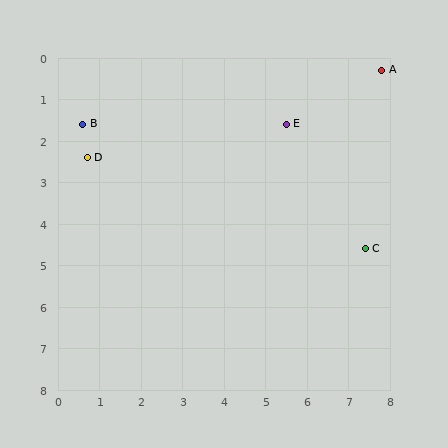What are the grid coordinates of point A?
Point A is at approximately (7.8, 0.3).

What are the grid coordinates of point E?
Point E is at approximately (5.5, 1.6).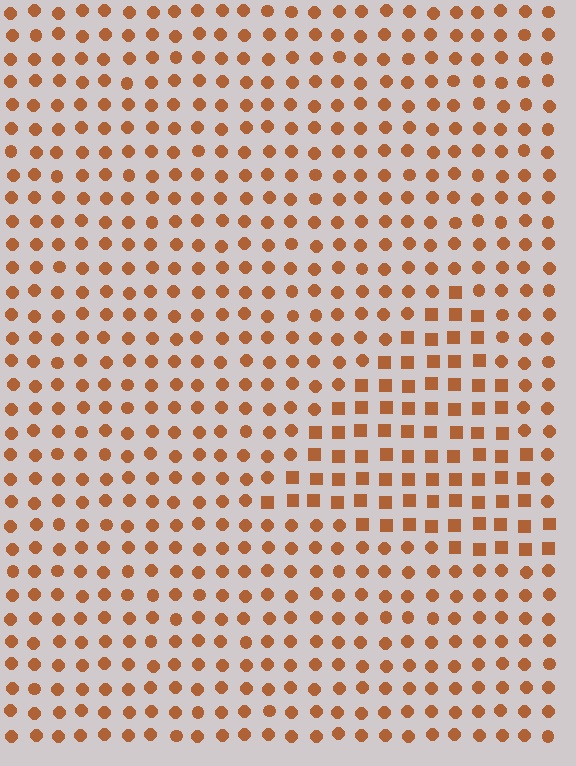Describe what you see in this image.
The image is filled with small brown elements arranged in a uniform grid. A triangle-shaped region contains squares, while the surrounding area contains circles. The boundary is defined purely by the change in element shape.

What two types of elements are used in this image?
The image uses squares inside the triangle region and circles outside it.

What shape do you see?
I see a triangle.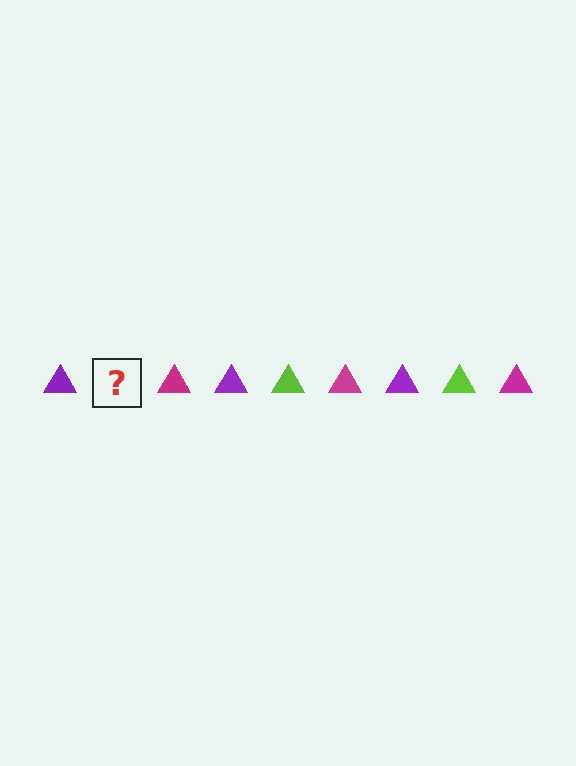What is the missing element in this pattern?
The missing element is a lime triangle.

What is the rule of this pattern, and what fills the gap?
The rule is that the pattern cycles through purple, lime, magenta triangles. The gap should be filled with a lime triangle.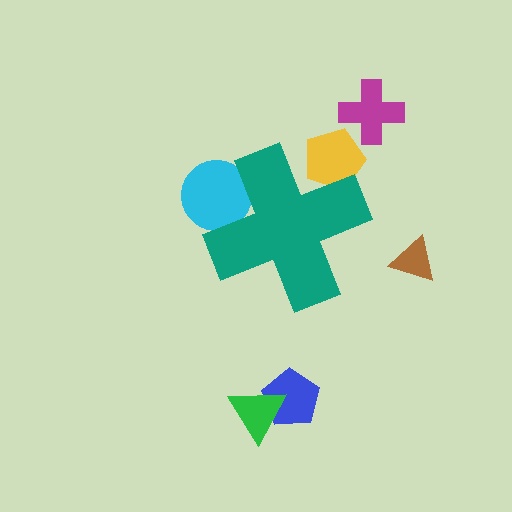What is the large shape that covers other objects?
A teal cross.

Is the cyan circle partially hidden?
Yes, the cyan circle is partially hidden behind the teal cross.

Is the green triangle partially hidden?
No, the green triangle is fully visible.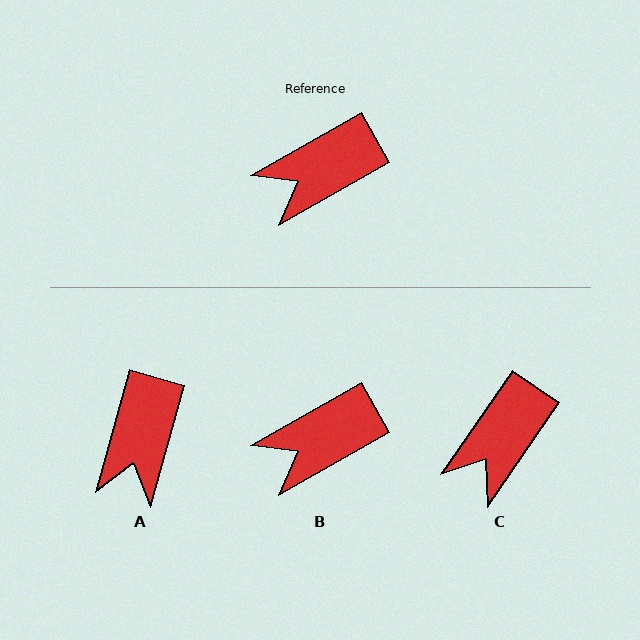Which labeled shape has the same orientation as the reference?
B.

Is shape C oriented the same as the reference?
No, it is off by about 25 degrees.